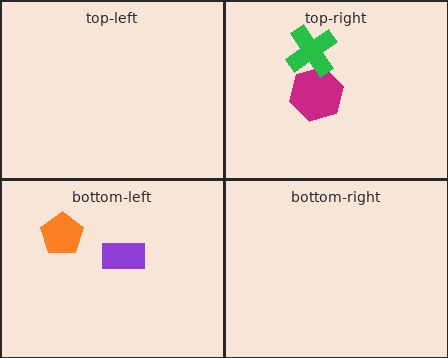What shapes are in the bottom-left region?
The purple rectangle, the orange pentagon.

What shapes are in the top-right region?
The magenta hexagon, the green cross.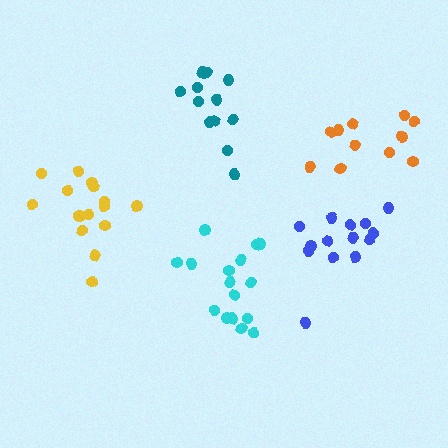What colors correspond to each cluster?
The clusters are colored: blue, orange, yellow, cyan, teal.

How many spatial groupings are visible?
There are 5 spatial groupings.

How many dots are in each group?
Group 1: 15 dots, Group 2: 11 dots, Group 3: 16 dots, Group 4: 16 dots, Group 5: 13 dots (71 total).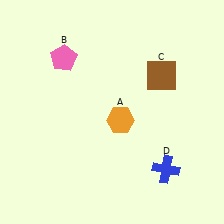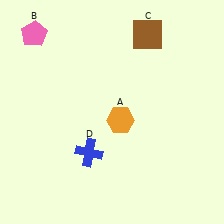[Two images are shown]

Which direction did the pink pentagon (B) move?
The pink pentagon (B) moved left.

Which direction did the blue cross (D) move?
The blue cross (D) moved left.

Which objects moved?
The objects that moved are: the pink pentagon (B), the brown square (C), the blue cross (D).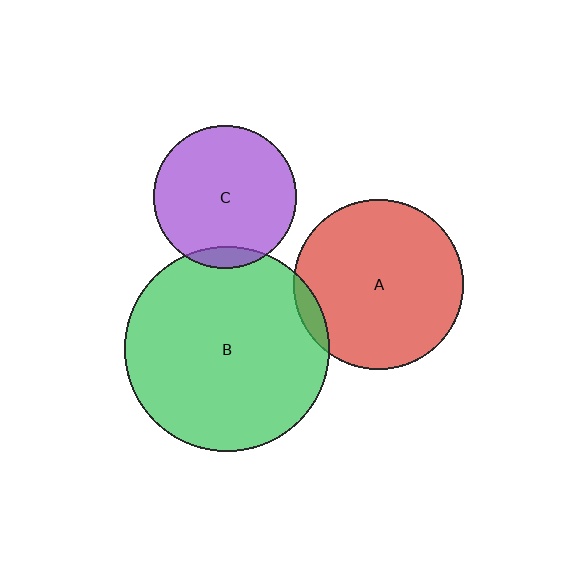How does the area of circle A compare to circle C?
Approximately 1.4 times.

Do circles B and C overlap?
Yes.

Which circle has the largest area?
Circle B (green).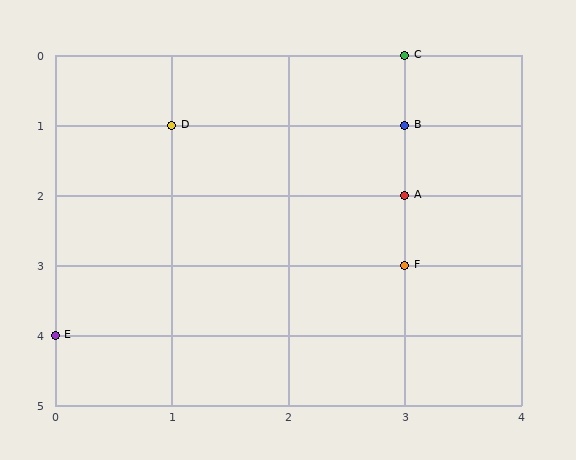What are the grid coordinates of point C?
Point C is at grid coordinates (3, 0).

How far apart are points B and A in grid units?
Points B and A are 1 row apart.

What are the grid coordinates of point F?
Point F is at grid coordinates (3, 3).